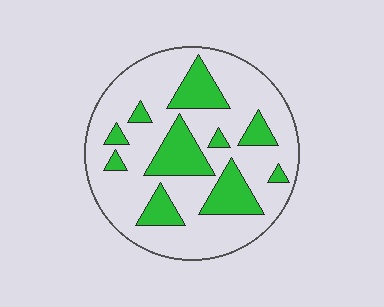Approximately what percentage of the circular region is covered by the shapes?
Approximately 25%.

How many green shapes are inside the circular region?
10.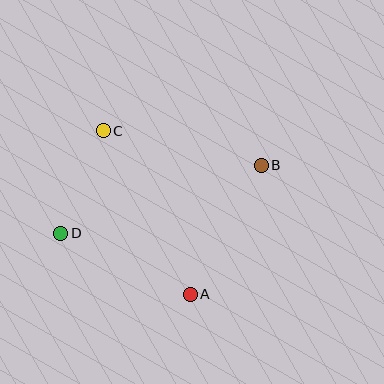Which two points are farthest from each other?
Points B and D are farthest from each other.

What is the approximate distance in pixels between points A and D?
The distance between A and D is approximately 143 pixels.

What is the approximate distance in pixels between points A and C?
The distance between A and C is approximately 185 pixels.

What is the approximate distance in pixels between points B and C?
The distance between B and C is approximately 162 pixels.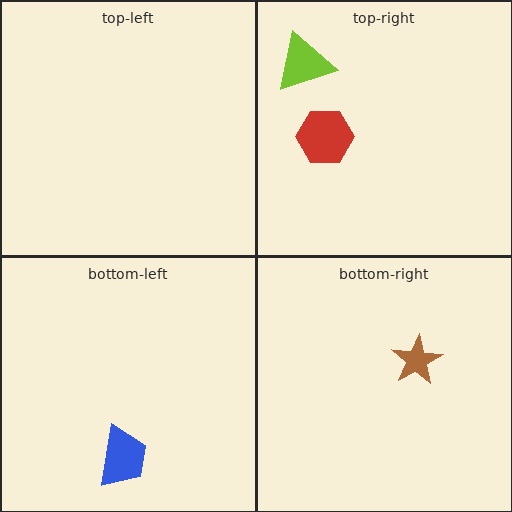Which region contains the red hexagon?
The top-right region.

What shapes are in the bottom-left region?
The blue trapezoid.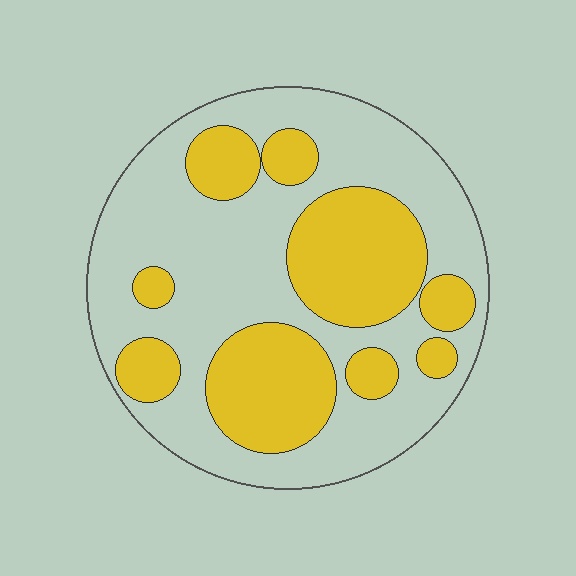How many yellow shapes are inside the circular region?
9.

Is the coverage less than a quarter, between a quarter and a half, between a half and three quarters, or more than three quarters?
Between a quarter and a half.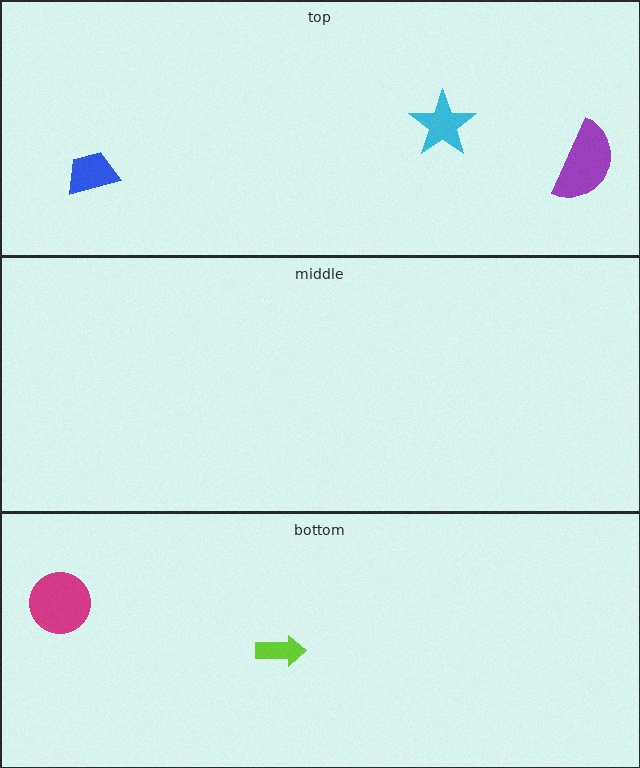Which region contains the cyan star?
The top region.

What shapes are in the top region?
The cyan star, the purple semicircle, the blue trapezoid.